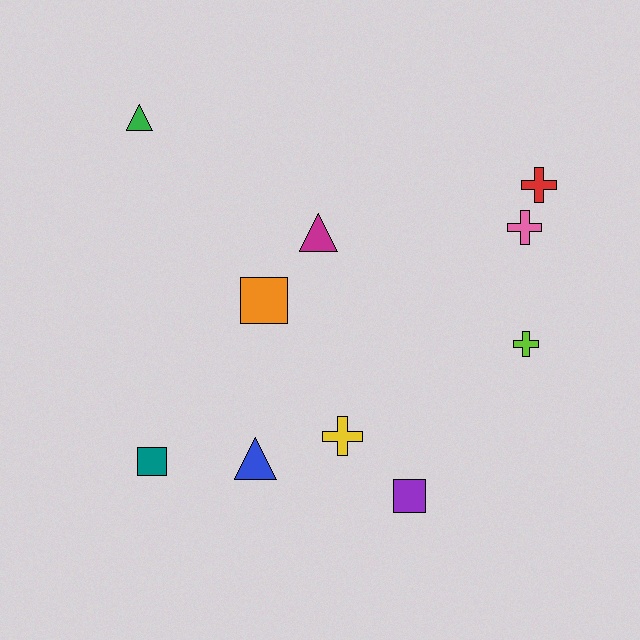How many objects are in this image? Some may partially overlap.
There are 10 objects.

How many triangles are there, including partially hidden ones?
There are 3 triangles.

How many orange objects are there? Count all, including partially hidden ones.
There is 1 orange object.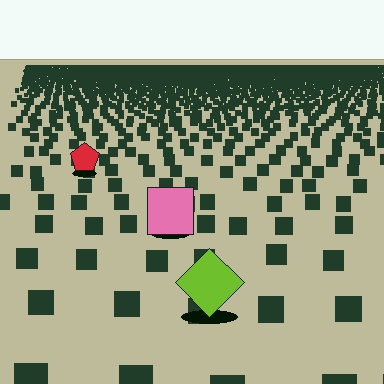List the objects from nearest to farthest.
From nearest to farthest: the lime diamond, the pink square, the red pentagon.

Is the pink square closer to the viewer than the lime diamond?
No. The lime diamond is closer — you can tell from the texture gradient: the ground texture is coarser near it.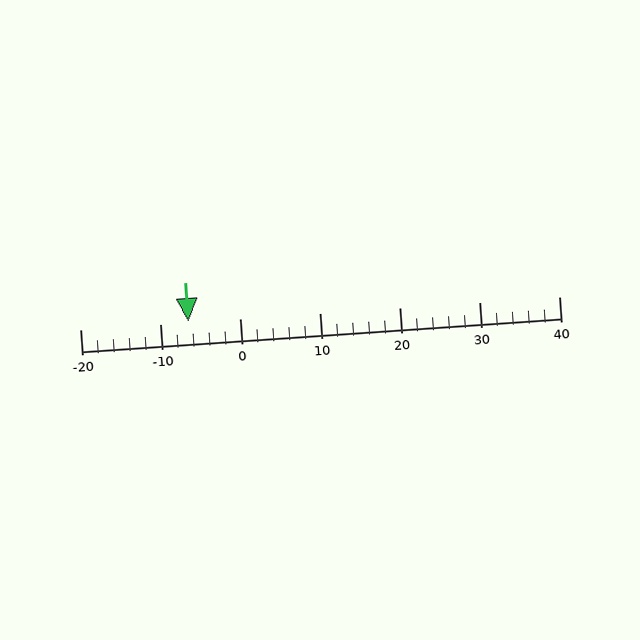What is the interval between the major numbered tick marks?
The major tick marks are spaced 10 units apart.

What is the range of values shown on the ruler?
The ruler shows values from -20 to 40.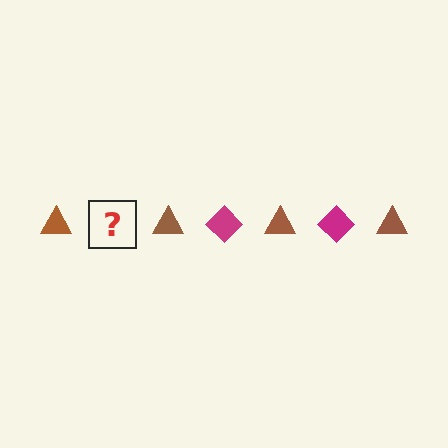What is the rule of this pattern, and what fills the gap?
The rule is that the pattern alternates between brown triangle and magenta diamond. The gap should be filled with a magenta diamond.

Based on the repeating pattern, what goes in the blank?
The blank should be a magenta diamond.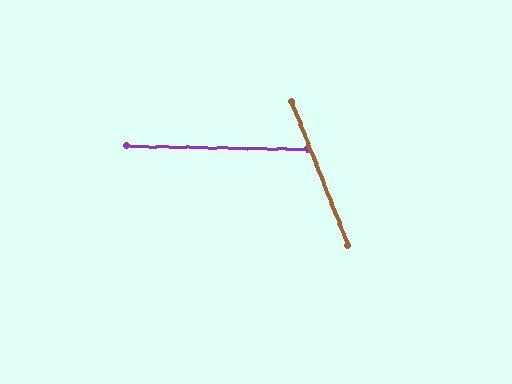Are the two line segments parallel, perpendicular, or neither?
Neither parallel nor perpendicular — they differ by about 67°.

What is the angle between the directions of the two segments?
Approximately 67 degrees.